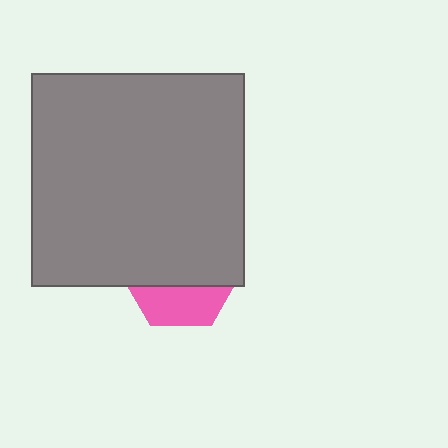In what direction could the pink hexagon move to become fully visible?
The pink hexagon could move down. That would shift it out from behind the gray square entirely.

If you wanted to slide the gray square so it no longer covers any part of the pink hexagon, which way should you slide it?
Slide it up — that is the most direct way to separate the two shapes.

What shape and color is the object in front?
The object in front is a gray square.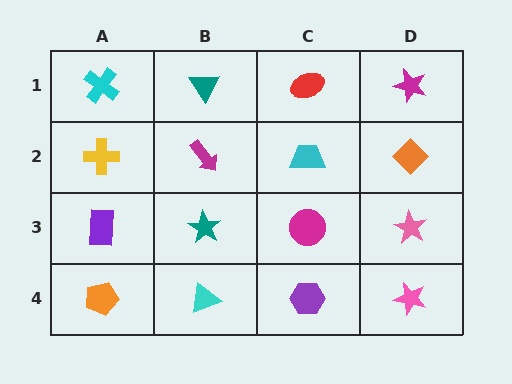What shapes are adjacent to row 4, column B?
A teal star (row 3, column B), an orange pentagon (row 4, column A), a purple hexagon (row 4, column C).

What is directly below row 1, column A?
A yellow cross.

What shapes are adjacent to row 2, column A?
A cyan cross (row 1, column A), a purple rectangle (row 3, column A), a magenta arrow (row 2, column B).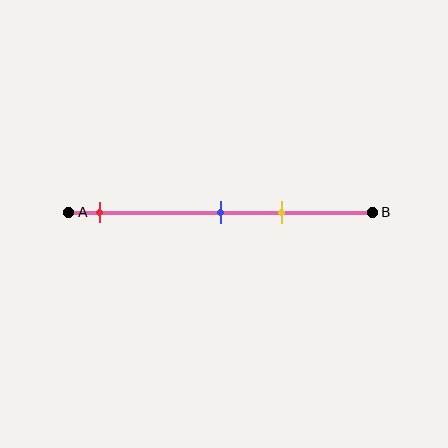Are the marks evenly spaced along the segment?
No, the marks are not evenly spaced.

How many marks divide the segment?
There are 3 marks dividing the segment.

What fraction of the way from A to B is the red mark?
The red mark is approximately 10% (0.1) of the way from A to B.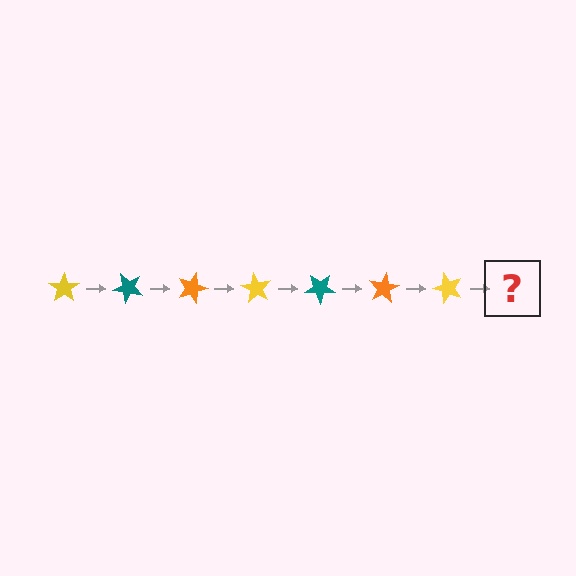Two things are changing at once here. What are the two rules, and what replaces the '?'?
The two rules are that it rotates 45 degrees each step and the color cycles through yellow, teal, and orange. The '?' should be a teal star, rotated 315 degrees from the start.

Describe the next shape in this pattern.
It should be a teal star, rotated 315 degrees from the start.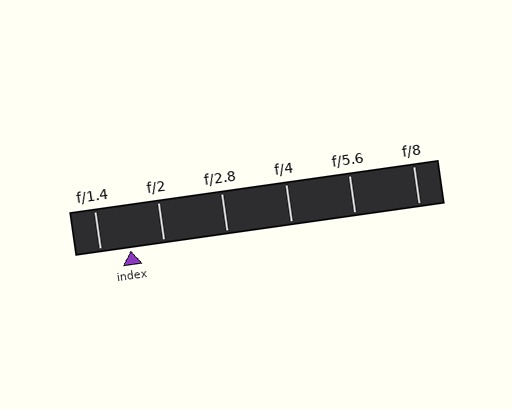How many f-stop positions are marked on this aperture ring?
There are 6 f-stop positions marked.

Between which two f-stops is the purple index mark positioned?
The index mark is between f/1.4 and f/2.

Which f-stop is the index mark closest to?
The index mark is closest to f/1.4.